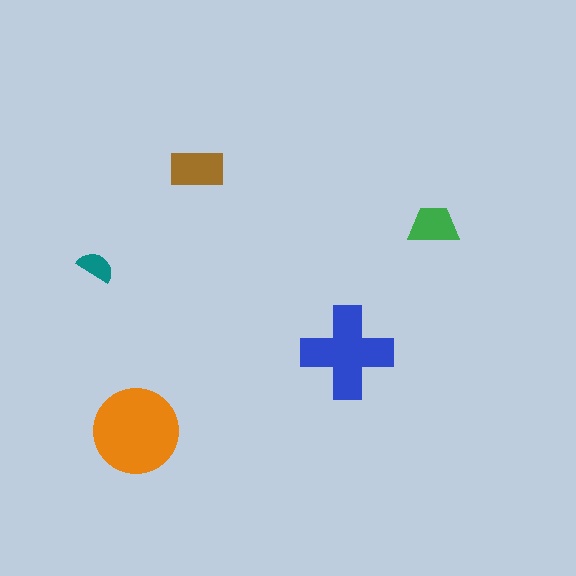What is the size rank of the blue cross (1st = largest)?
2nd.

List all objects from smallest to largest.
The teal semicircle, the green trapezoid, the brown rectangle, the blue cross, the orange circle.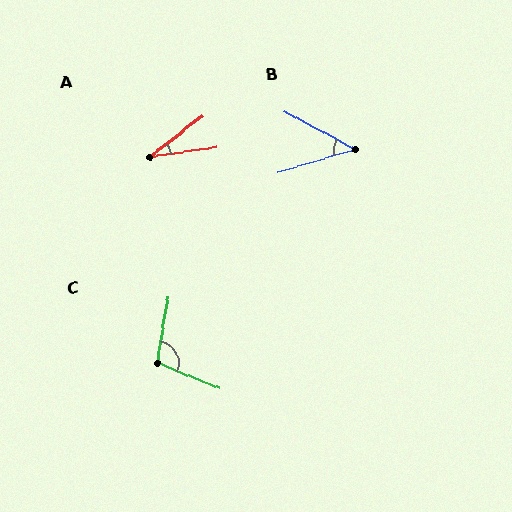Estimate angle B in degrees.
Approximately 45 degrees.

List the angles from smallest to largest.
A (29°), B (45°), C (103°).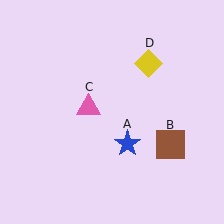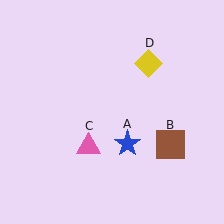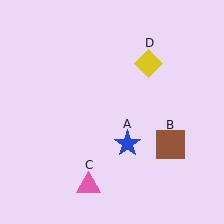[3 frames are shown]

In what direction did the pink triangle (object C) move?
The pink triangle (object C) moved down.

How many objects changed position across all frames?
1 object changed position: pink triangle (object C).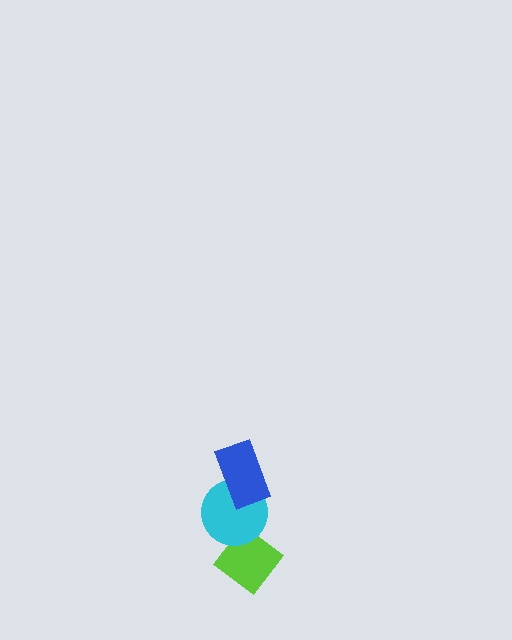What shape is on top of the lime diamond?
The cyan circle is on top of the lime diamond.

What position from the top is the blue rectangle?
The blue rectangle is 1st from the top.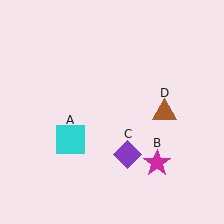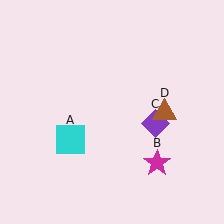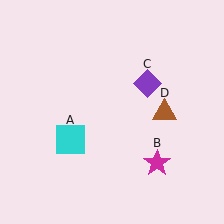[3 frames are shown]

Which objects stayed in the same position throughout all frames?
Cyan square (object A) and magenta star (object B) and brown triangle (object D) remained stationary.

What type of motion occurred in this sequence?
The purple diamond (object C) rotated counterclockwise around the center of the scene.